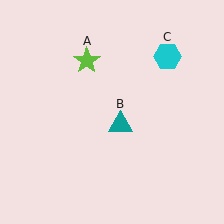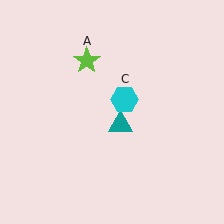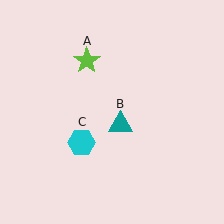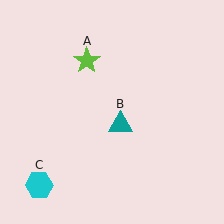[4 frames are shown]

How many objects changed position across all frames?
1 object changed position: cyan hexagon (object C).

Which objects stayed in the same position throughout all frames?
Lime star (object A) and teal triangle (object B) remained stationary.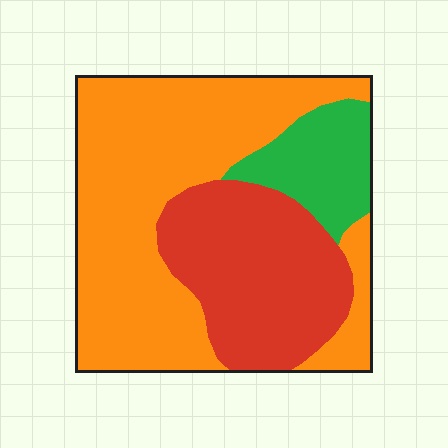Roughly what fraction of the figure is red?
Red takes up between a quarter and a half of the figure.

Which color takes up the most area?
Orange, at roughly 55%.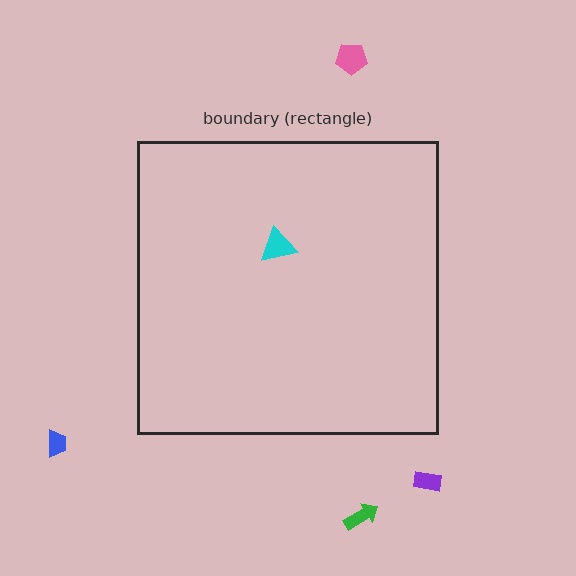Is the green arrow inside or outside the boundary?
Outside.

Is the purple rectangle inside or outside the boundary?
Outside.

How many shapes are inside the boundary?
1 inside, 4 outside.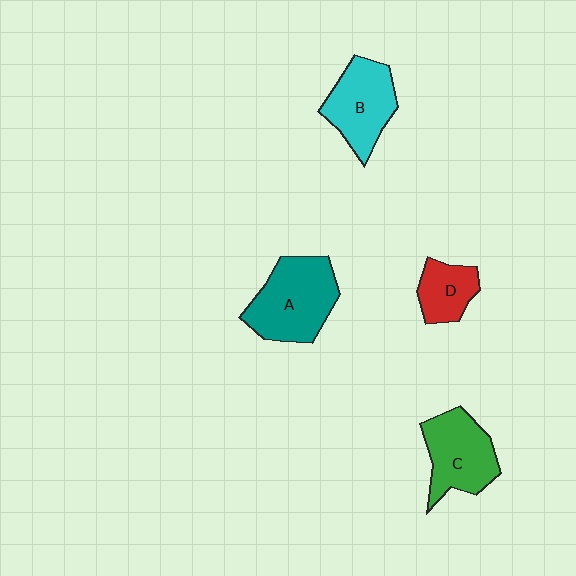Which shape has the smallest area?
Shape D (red).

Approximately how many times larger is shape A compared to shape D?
Approximately 2.0 times.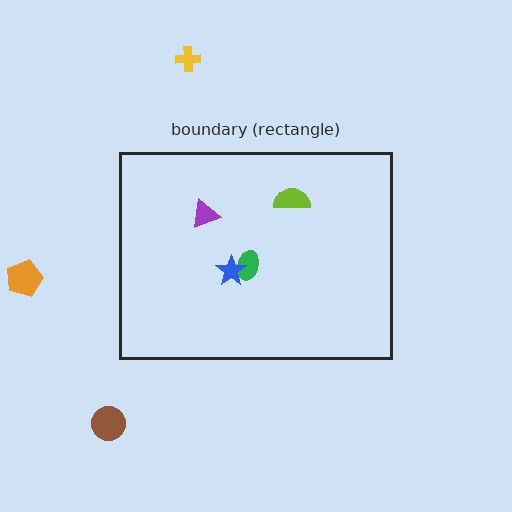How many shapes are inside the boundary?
4 inside, 3 outside.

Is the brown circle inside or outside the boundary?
Outside.